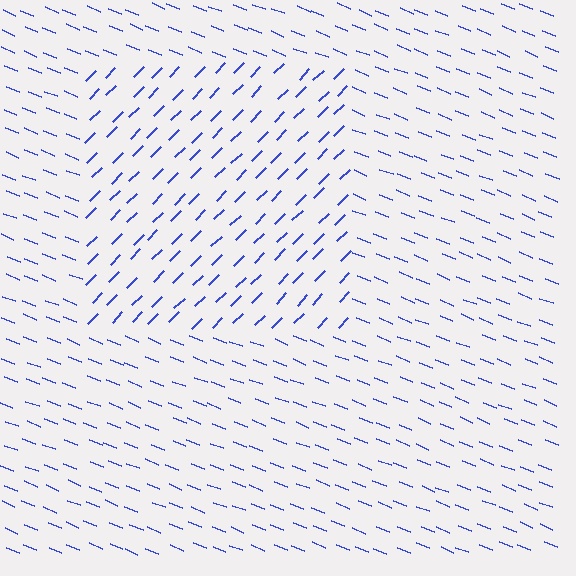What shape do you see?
I see a rectangle.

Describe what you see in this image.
The image is filled with small blue line segments. A rectangle region in the image has lines oriented differently from the surrounding lines, creating a visible texture boundary.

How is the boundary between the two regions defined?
The boundary is defined purely by a change in line orientation (approximately 67 degrees difference). All lines are the same color and thickness.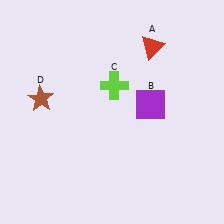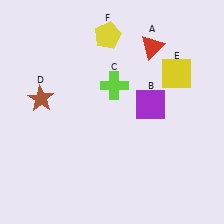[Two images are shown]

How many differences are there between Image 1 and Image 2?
There are 2 differences between the two images.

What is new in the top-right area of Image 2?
A yellow square (E) was added in the top-right area of Image 2.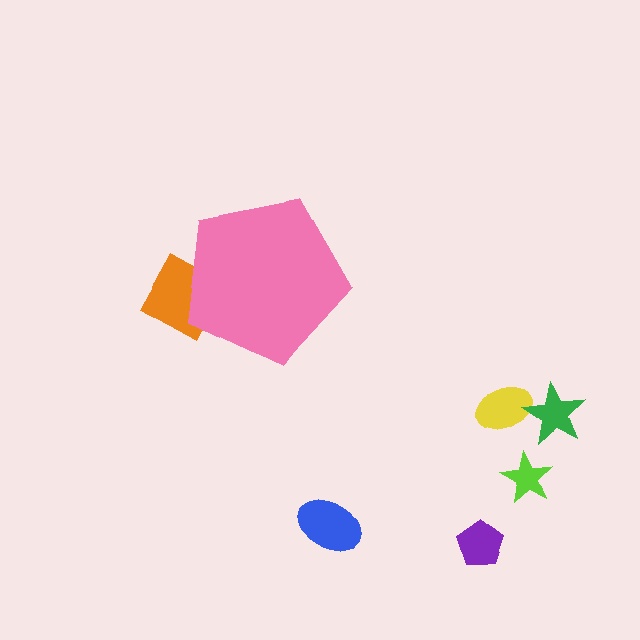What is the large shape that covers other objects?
A pink pentagon.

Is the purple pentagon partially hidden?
No, the purple pentagon is fully visible.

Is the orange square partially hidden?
Yes, the orange square is partially hidden behind the pink pentagon.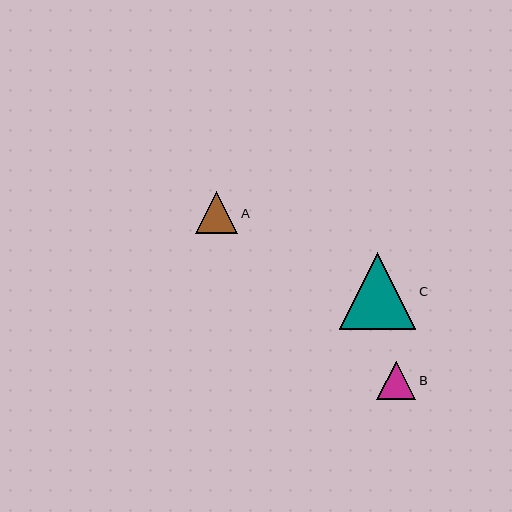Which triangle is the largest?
Triangle C is the largest with a size of approximately 76 pixels.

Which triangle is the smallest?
Triangle B is the smallest with a size of approximately 39 pixels.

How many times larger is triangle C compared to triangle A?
Triangle C is approximately 1.8 times the size of triangle A.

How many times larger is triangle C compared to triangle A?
Triangle C is approximately 1.8 times the size of triangle A.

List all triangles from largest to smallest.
From largest to smallest: C, A, B.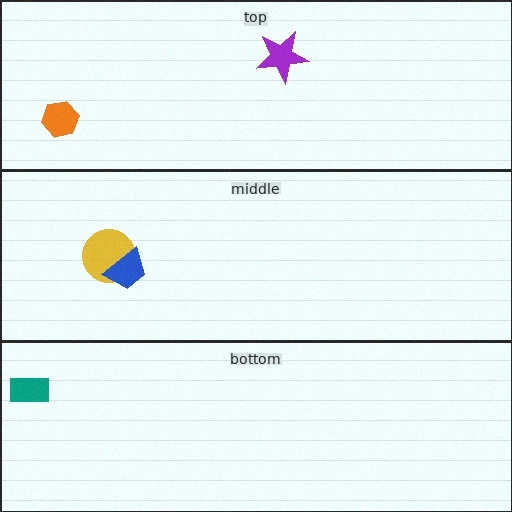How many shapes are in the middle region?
2.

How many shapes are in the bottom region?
1.